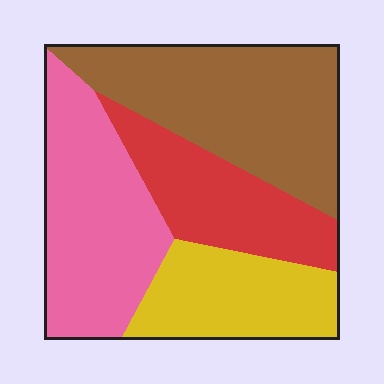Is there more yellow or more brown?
Brown.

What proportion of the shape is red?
Red takes up about one fifth (1/5) of the shape.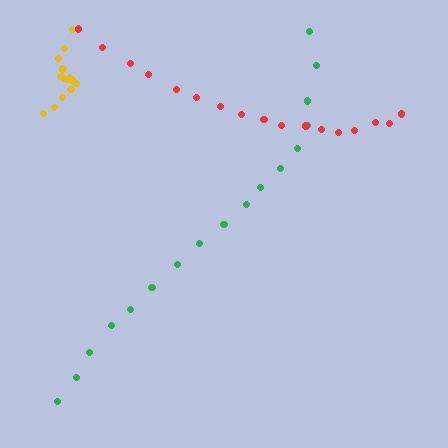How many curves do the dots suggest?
There are 3 distinct paths.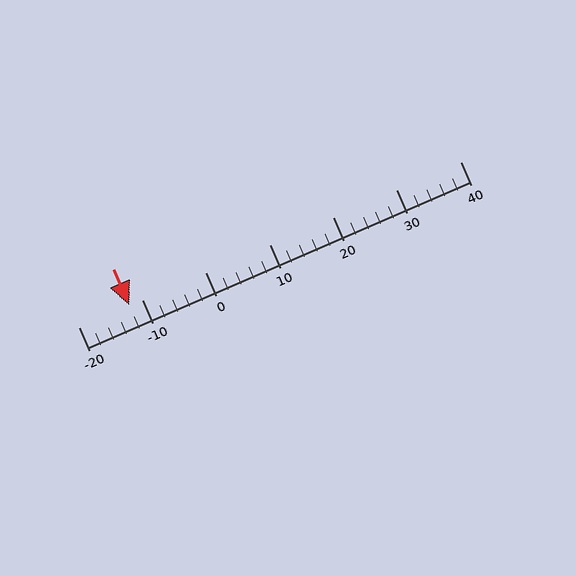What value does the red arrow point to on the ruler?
The red arrow points to approximately -12.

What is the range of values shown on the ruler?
The ruler shows values from -20 to 40.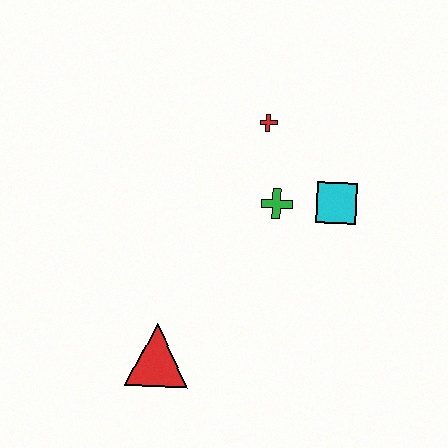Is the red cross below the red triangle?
No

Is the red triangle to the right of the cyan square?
No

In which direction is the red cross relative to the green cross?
The red cross is above the green cross.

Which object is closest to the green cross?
The cyan square is closest to the green cross.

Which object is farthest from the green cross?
The red triangle is farthest from the green cross.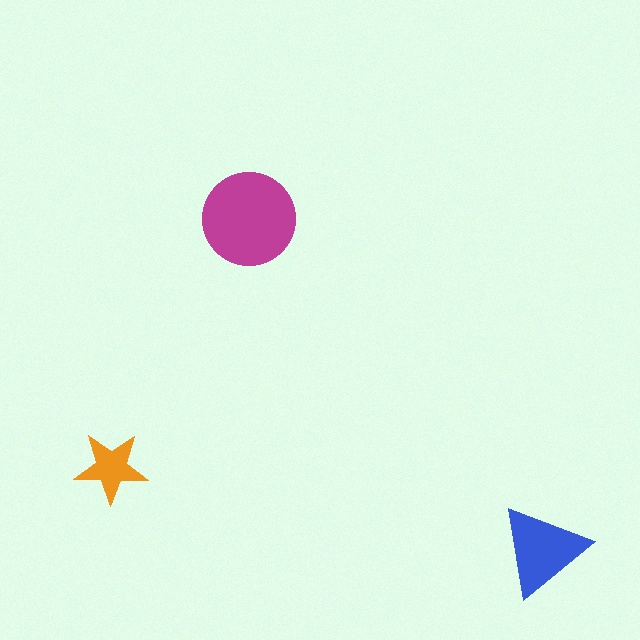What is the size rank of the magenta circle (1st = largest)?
1st.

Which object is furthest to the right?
The blue triangle is rightmost.